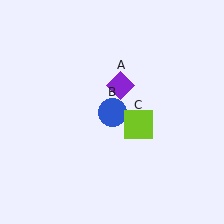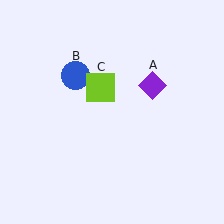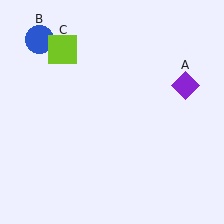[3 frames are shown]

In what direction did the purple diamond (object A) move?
The purple diamond (object A) moved right.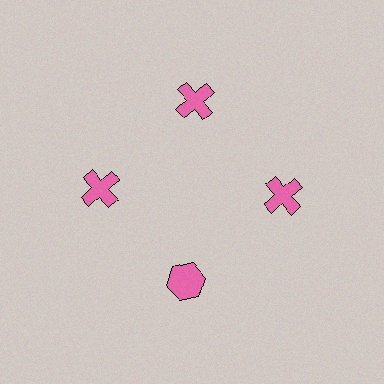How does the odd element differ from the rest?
It has a different shape: hexagon instead of cross.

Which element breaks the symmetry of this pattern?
The pink hexagon at roughly the 6 o'clock position breaks the symmetry. All other shapes are pink crosses.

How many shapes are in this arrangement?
There are 4 shapes arranged in a ring pattern.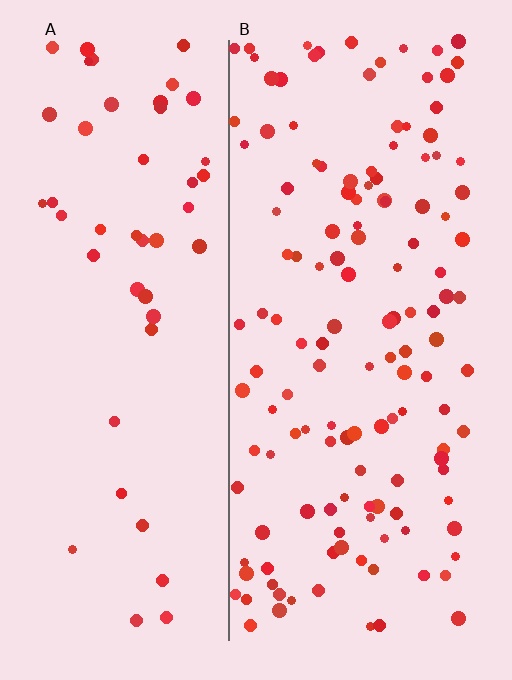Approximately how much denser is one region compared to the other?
Approximately 2.8× — region B over region A.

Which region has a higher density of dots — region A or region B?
B (the right).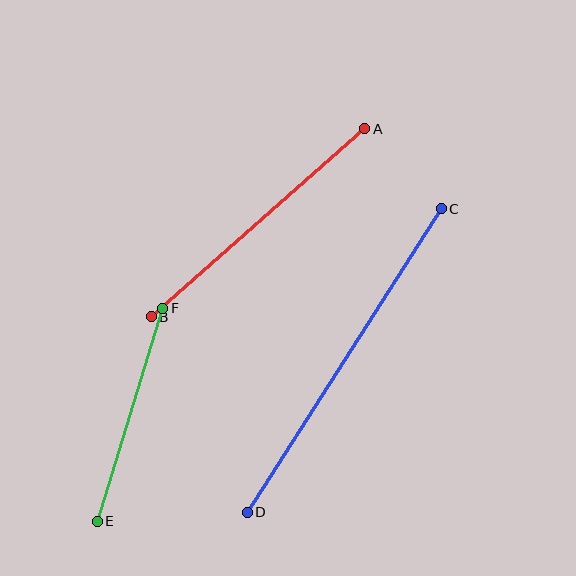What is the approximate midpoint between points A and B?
The midpoint is at approximately (258, 223) pixels.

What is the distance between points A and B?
The distance is approximately 285 pixels.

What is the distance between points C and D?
The distance is approximately 360 pixels.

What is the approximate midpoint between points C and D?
The midpoint is at approximately (344, 360) pixels.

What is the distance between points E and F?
The distance is approximately 223 pixels.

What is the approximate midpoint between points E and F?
The midpoint is at approximately (130, 415) pixels.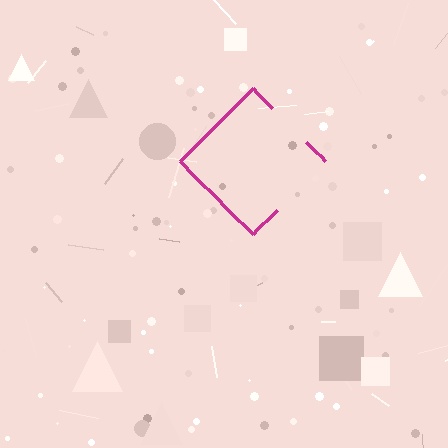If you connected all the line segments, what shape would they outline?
They would outline a diamond.